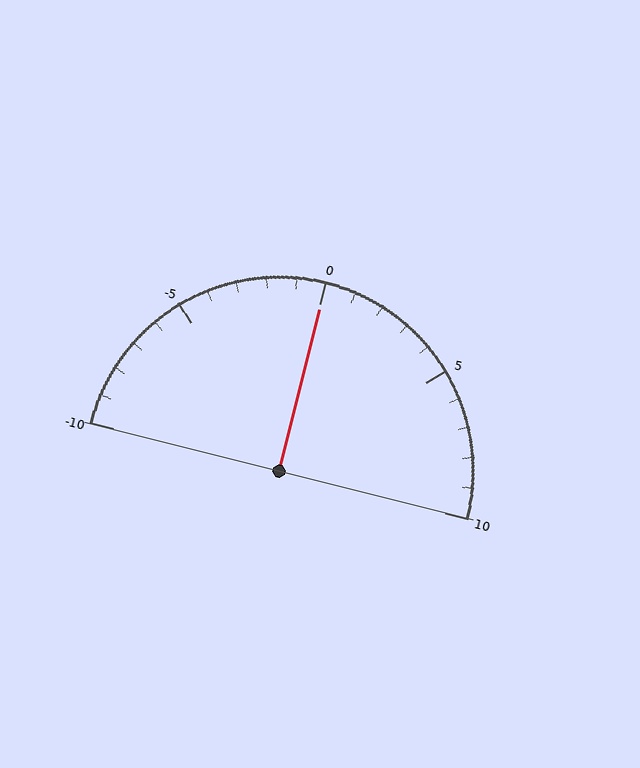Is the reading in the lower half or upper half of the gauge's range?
The reading is in the upper half of the range (-10 to 10).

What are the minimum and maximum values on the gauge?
The gauge ranges from -10 to 10.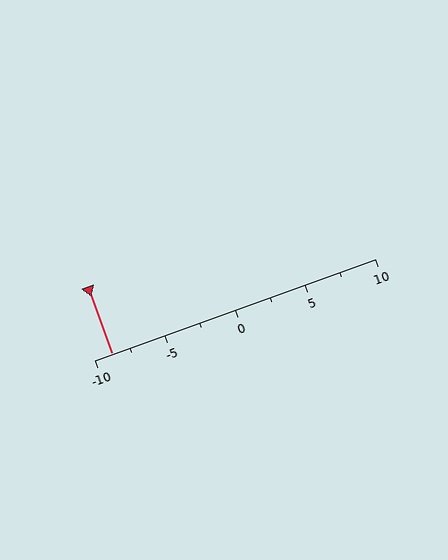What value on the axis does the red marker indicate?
The marker indicates approximately -8.8.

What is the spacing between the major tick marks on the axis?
The major ticks are spaced 5 apart.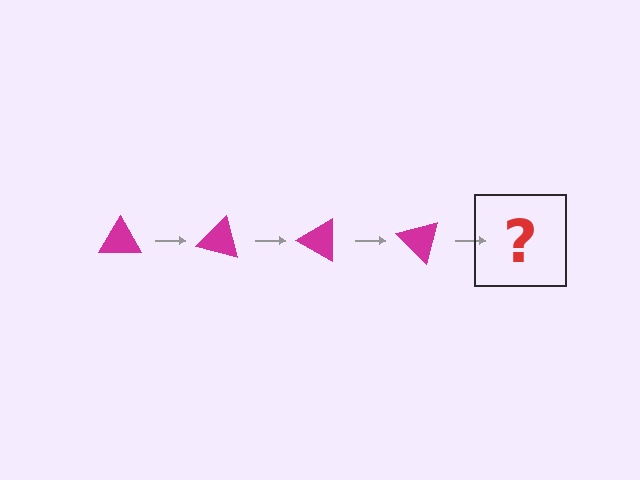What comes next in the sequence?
The next element should be a magenta triangle rotated 60 degrees.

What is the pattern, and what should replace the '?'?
The pattern is that the triangle rotates 15 degrees each step. The '?' should be a magenta triangle rotated 60 degrees.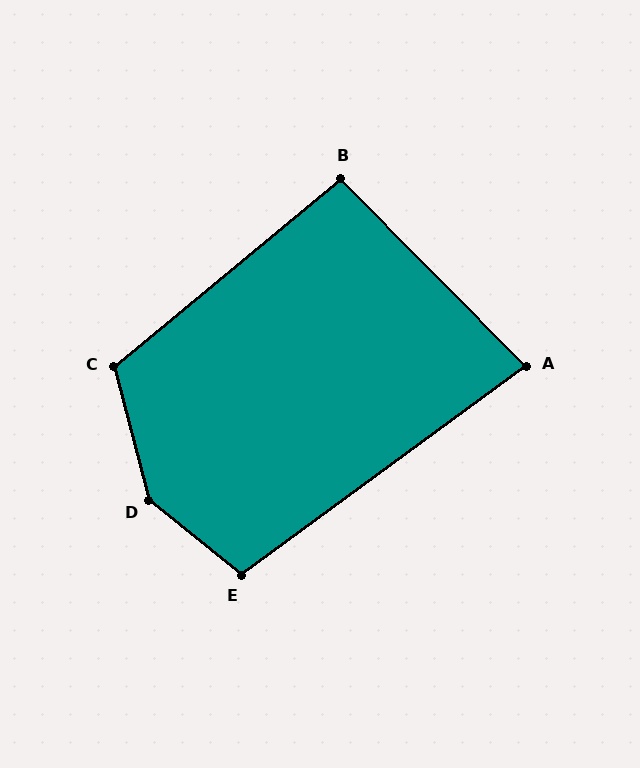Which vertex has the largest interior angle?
D, at approximately 144 degrees.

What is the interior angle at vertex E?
Approximately 105 degrees (obtuse).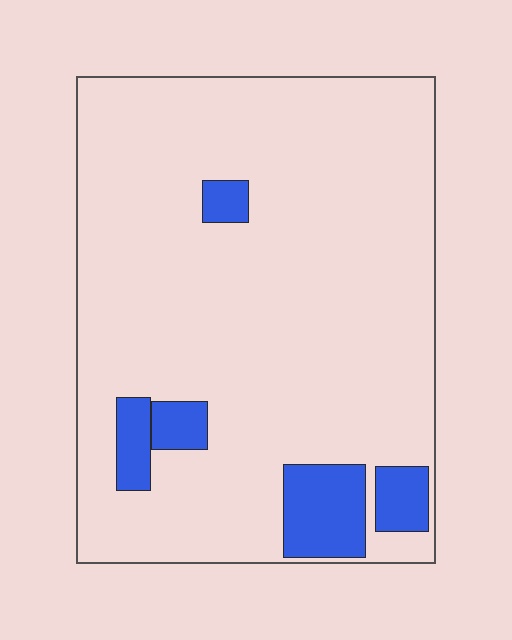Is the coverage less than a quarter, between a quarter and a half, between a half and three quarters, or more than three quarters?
Less than a quarter.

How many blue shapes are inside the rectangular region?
5.